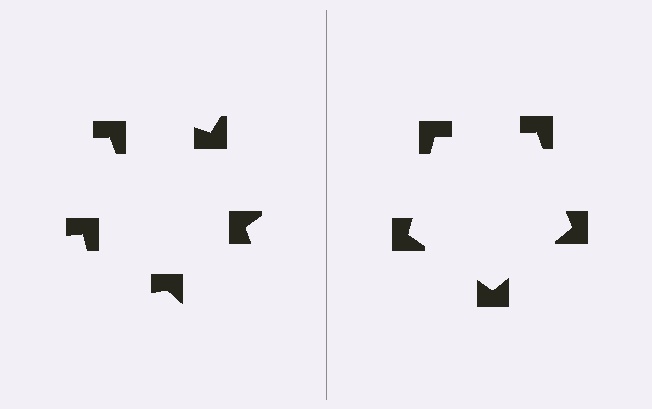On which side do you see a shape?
An illusory pentagon appears on the right side. On the left side the wedge cuts are rotated, so no coherent shape forms.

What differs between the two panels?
The notched squares are positioned identically on both sides; only the wedge orientations differ. On the right they align to a pentagon; on the left they are misaligned.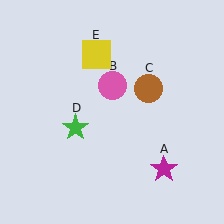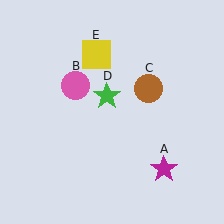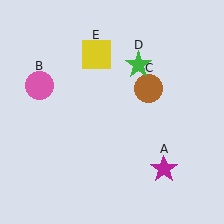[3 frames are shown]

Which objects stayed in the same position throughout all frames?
Magenta star (object A) and brown circle (object C) and yellow square (object E) remained stationary.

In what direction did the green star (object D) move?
The green star (object D) moved up and to the right.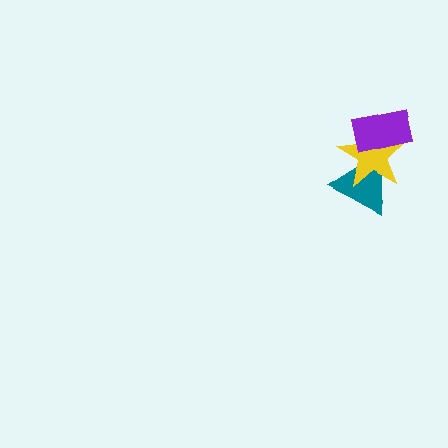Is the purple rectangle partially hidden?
No, no other shape covers it.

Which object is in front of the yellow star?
The purple rectangle is in front of the yellow star.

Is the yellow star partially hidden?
Yes, it is partially covered by another shape.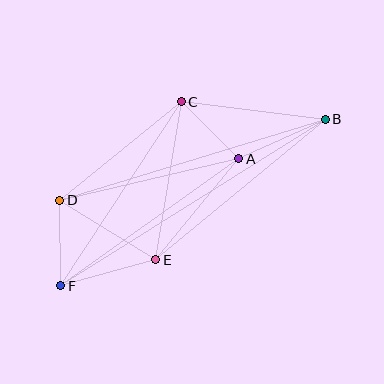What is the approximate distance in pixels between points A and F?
The distance between A and F is approximately 219 pixels.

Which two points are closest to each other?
Points A and C are closest to each other.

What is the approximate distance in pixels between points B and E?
The distance between B and E is approximately 220 pixels.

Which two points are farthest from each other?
Points B and F are farthest from each other.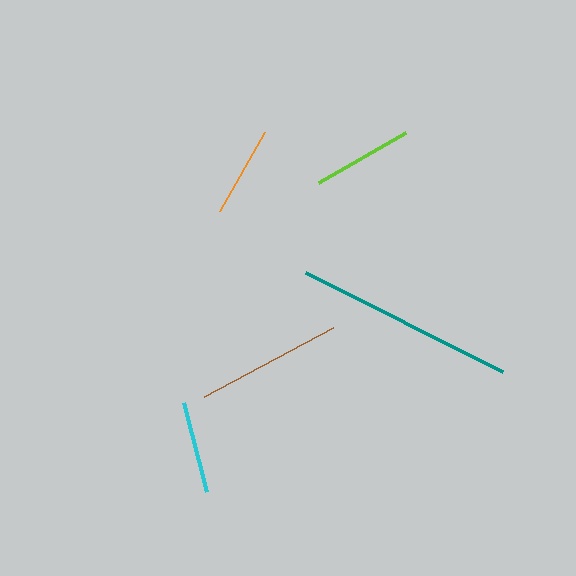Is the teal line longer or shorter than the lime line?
The teal line is longer than the lime line.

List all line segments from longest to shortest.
From longest to shortest: teal, brown, lime, cyan, orange.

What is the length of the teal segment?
The teal segment is approximately 220 pixels long.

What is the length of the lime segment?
The lime segment is approximately 100 pixels long.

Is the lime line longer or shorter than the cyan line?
The lime line is longer than the cyan line.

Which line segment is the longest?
The teal line is the longest at approximately 220 pixels.